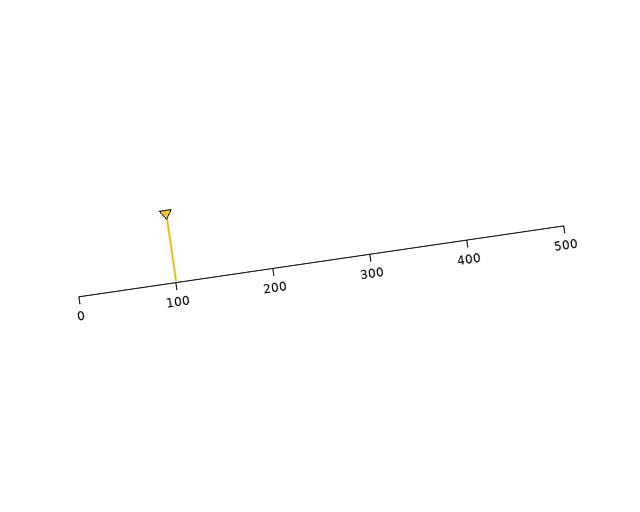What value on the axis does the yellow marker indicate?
The marker indicates approximately 100.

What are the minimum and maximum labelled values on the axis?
The axis runs from 0 to 500.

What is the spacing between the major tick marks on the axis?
The major ticks are spaced 100 apart.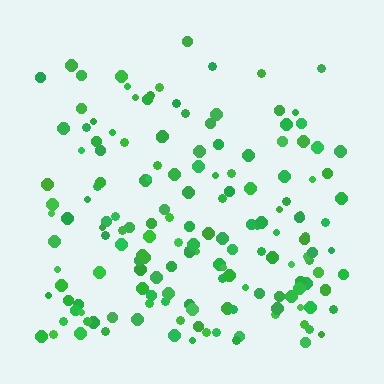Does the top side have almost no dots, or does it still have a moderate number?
Still a moderate number, just noticeably fewer than the bottom.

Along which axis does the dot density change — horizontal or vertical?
Vertical.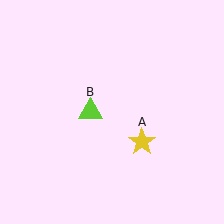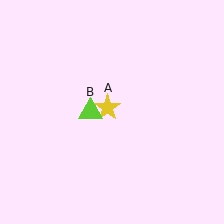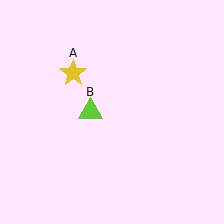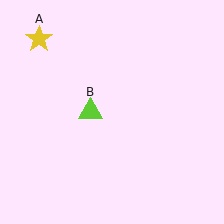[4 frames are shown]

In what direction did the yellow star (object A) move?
The yellow star (object A) moved up and to the left.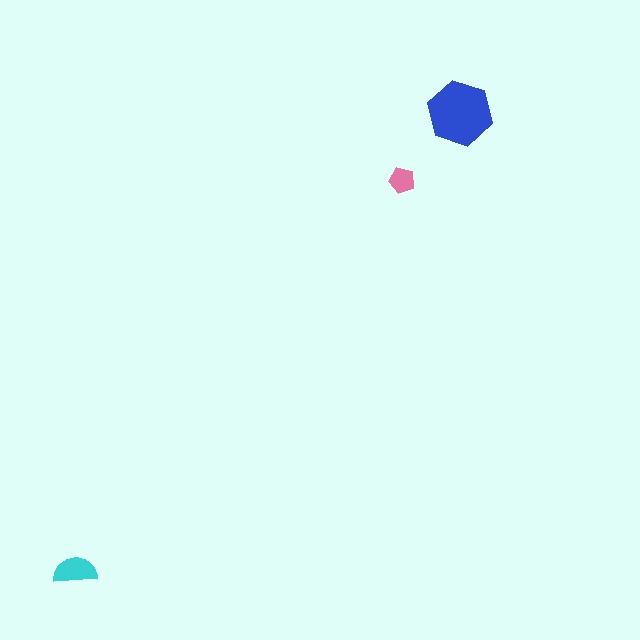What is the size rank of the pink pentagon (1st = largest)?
3rd.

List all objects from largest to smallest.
The blue hexagon, the cyan semicircle, the pink pentagon.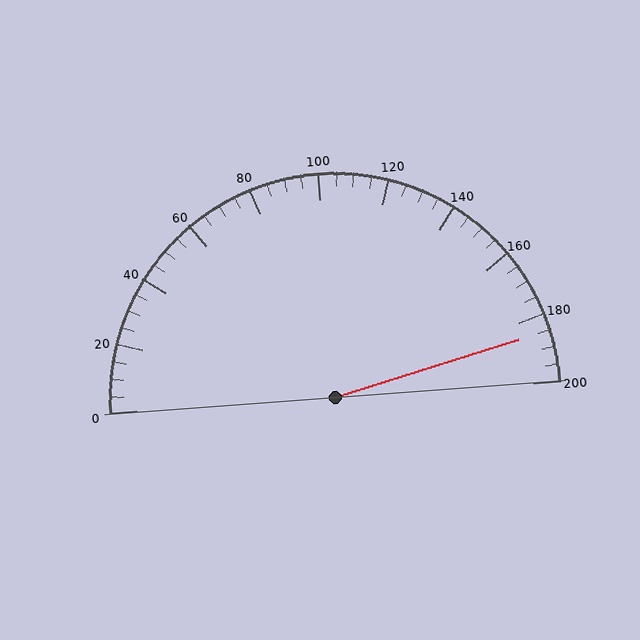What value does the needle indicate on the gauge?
The needle indicates approximately 185.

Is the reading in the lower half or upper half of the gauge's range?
The reading is in the upper half of the range (0 to 200).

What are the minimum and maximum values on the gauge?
The gauge ranges from 0 to 200.